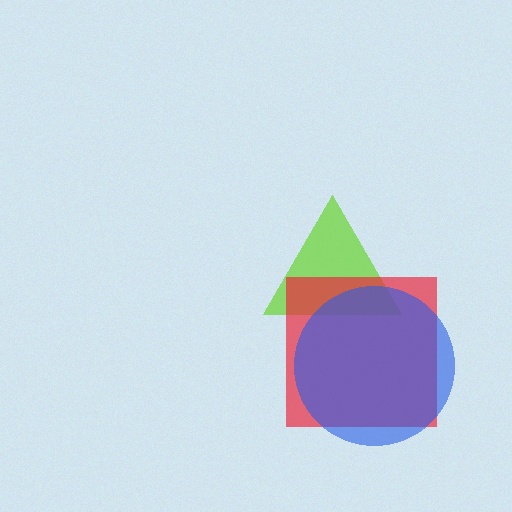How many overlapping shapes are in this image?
There are 3 overlapping shapes in the image.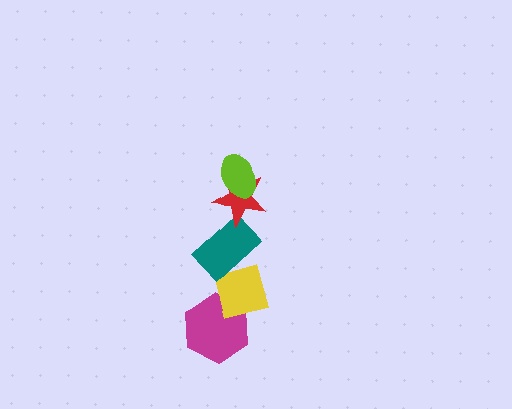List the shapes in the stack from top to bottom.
From top to bottom: the lime ellipse, the red star, the teal rectangle, the yellow square, the magenta hexagon.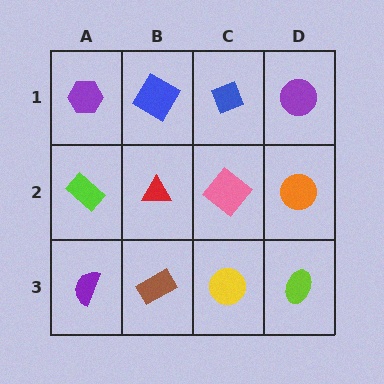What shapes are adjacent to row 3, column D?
An orange circle (row 2, column D), a yellow circle (row 3, column C).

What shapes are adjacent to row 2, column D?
A purple circle (row 1, column D), a lime ellipse (row 3, column D), a pink diamond (row 2, column C).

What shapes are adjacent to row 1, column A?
A lime rectangle (row 2, column A), a blue diamond (row 1, column B).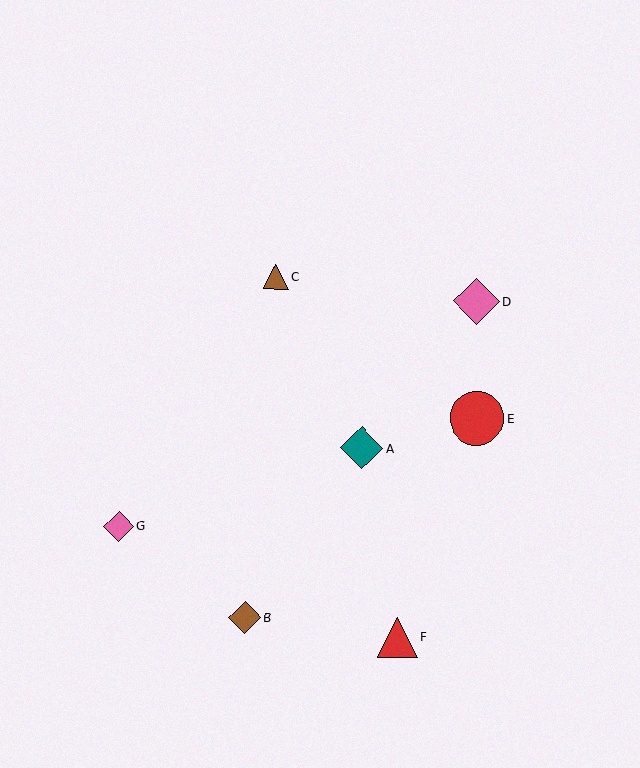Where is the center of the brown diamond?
The center of the brown diamond is at (245, 618).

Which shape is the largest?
The red circle (labeled E) is the largest.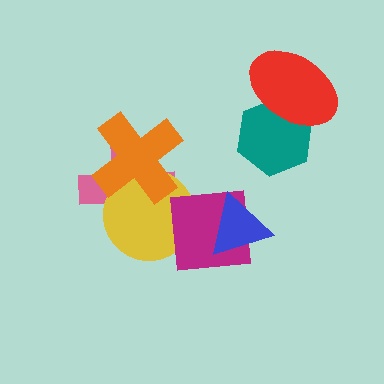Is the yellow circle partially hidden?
Yes, it is partially covered by another shape.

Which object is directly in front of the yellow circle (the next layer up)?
The orange cross is directly in front of the yellow circle.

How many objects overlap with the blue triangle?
1 object overlaps with the blue triangle.